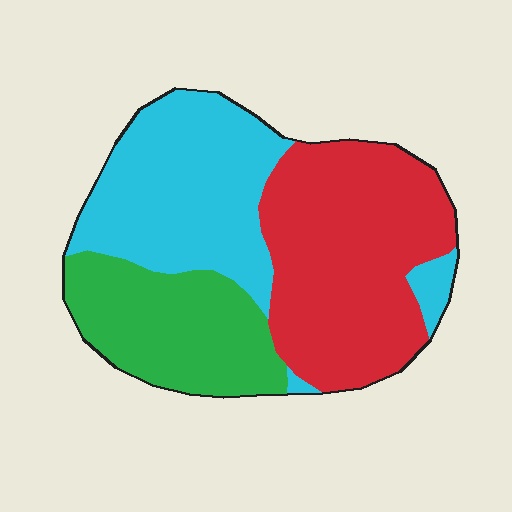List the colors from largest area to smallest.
From largest to smallest: red, cyan, green.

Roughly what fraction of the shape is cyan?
Cyan takes up about one third (1/3) of the shape.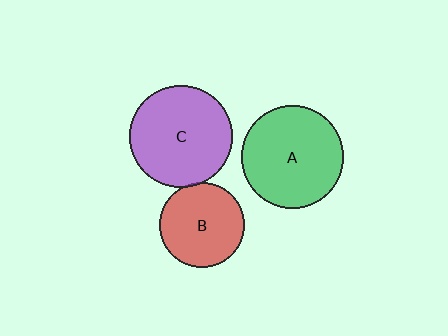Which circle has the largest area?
Circle C (purple).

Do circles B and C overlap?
Yes.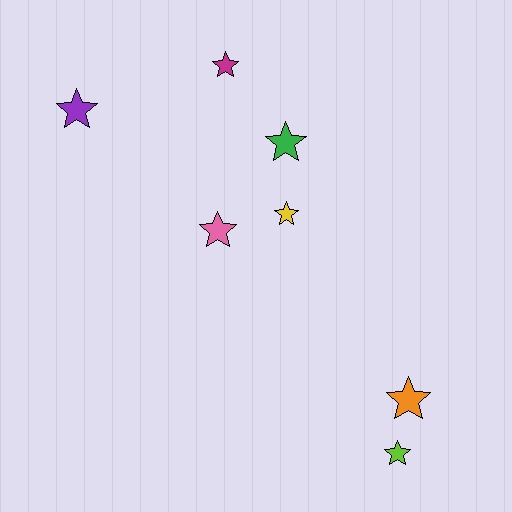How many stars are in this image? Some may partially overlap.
There are 7 stars.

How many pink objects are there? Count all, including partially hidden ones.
There is 1 pink object.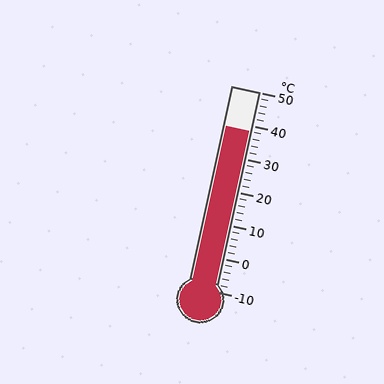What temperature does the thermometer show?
The thermometer shows approximately 38°C.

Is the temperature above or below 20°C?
The temperature is above 20°C.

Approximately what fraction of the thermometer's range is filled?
The thermometer is filled to approximately 80% of its range.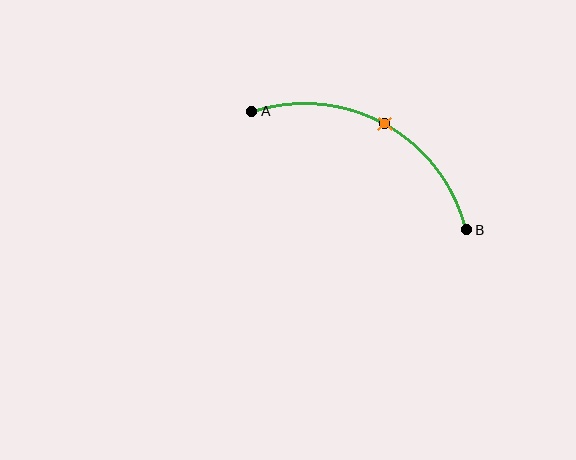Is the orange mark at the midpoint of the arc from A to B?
Yes. The orange mark lies on the arc at equal arc-length from both A and B — it is the arc midpoint.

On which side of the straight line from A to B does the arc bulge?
The arc bulges above the straight line connecting A and B.